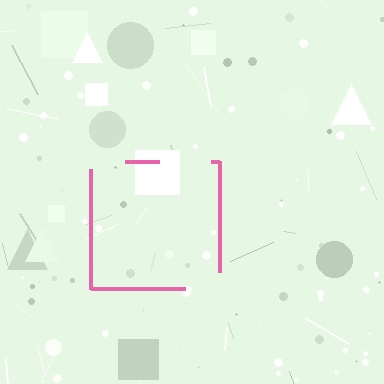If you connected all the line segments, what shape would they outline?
They would outline a square.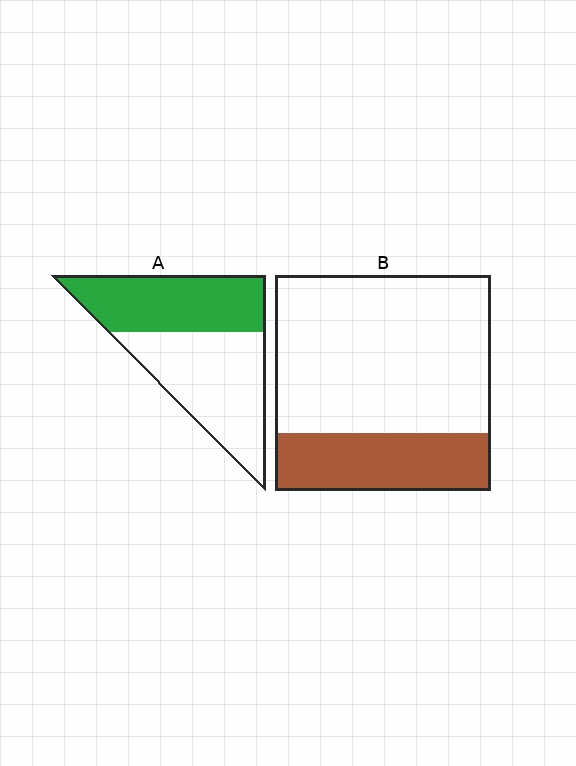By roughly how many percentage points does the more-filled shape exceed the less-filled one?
By roughly 20 percentage points (A over B).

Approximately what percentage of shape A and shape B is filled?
A is approximately 45% and B is approximately 25%.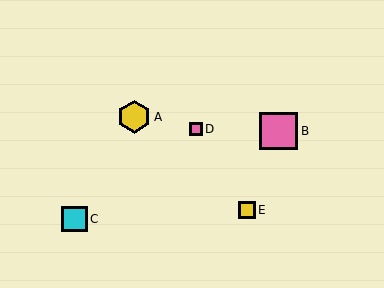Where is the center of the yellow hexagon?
The center of the yellow hexagon is at (134, 117).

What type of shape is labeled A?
Shape A is a yellow hexagon.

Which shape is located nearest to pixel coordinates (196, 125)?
The pink square (labeled D) at (196, 129) is nearest to that location.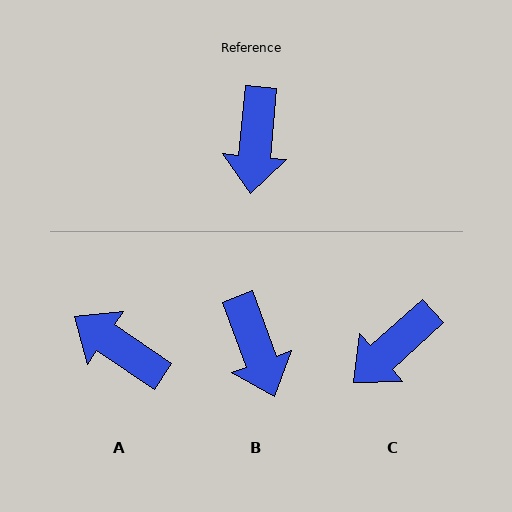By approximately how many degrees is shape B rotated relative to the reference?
Approximately 26 degrees counter-clockwise.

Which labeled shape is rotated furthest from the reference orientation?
A, about 119 degrees away.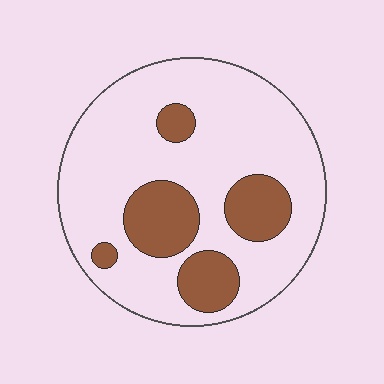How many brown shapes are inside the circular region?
5.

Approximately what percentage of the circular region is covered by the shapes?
Approximately 25%.